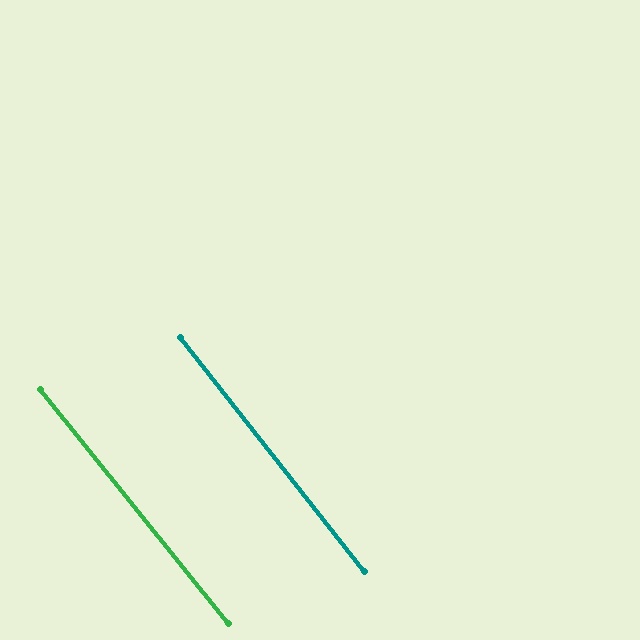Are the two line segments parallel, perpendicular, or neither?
Parallel — their directions differ by only 0.5°.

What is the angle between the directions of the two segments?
Approximately 1 degree.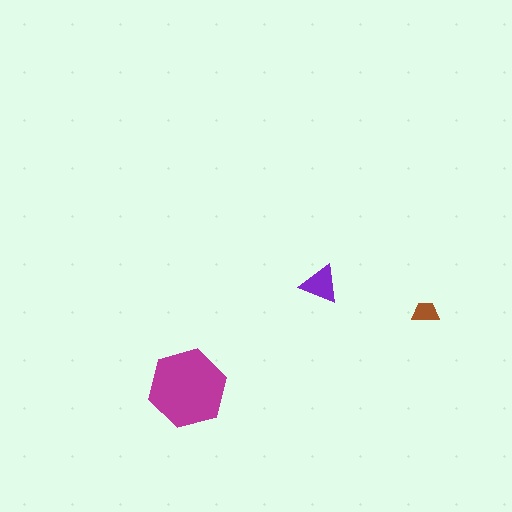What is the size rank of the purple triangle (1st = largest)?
2nd.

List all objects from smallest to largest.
The brown trapezoid, the purple triangle, the magenta hexagon.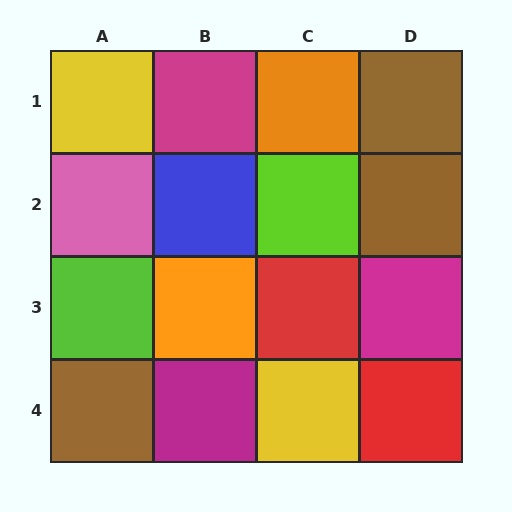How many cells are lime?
2 cells are lime.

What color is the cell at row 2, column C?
Lime.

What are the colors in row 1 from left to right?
Yellow, magenta, orange, brown.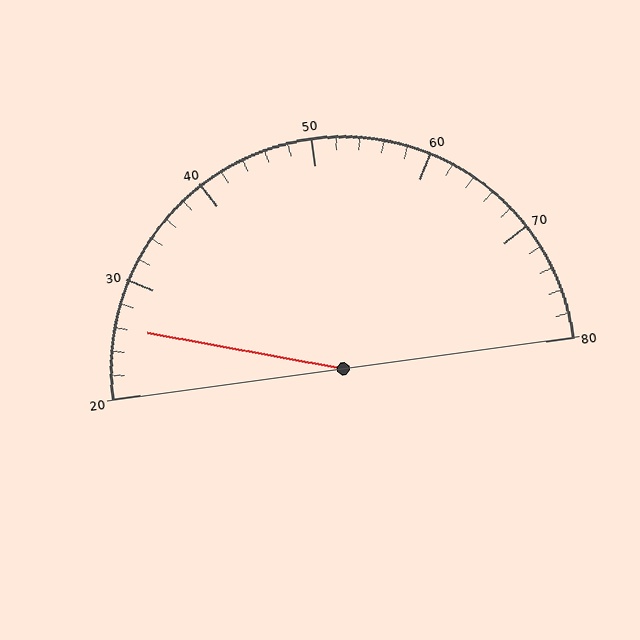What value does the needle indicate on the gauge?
The needle indicates approximately 26.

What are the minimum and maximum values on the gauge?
The gauge ranges from 20 to 80.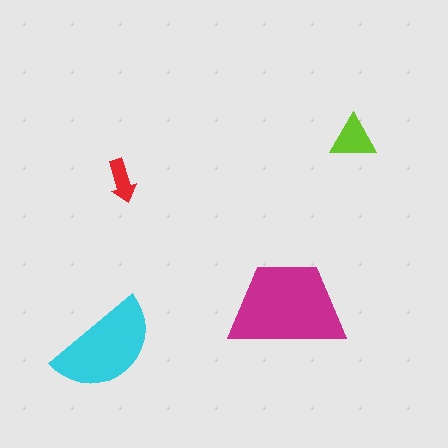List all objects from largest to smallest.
The magenta trapezoid, the cyan semicircle, the lime triangle, the red arrow.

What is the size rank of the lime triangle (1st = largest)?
3rd.